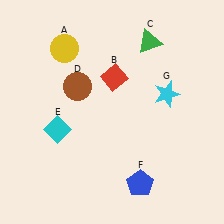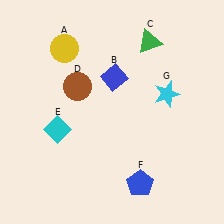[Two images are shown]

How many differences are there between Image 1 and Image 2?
There is 1 difference between the two images.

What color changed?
The diamond (B) changed from red in Image 1 to blue in Image 2.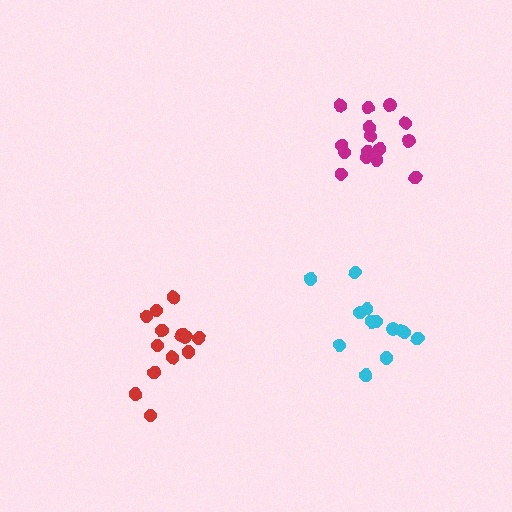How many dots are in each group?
Group 1: 14 dots, Group 2: 16 dots, Group 3: 13 dots (43 total).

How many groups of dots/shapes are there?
There are 3 groups.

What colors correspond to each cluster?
The clusters are colored: red, magenta, cyan.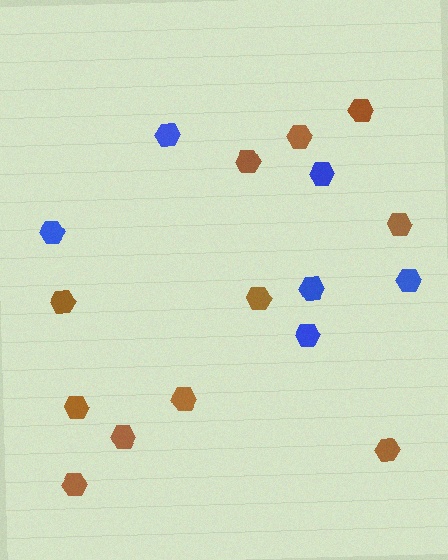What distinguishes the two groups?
There are 2 groups: one group of brown hexagons (11) and one group of blue hexagons (6).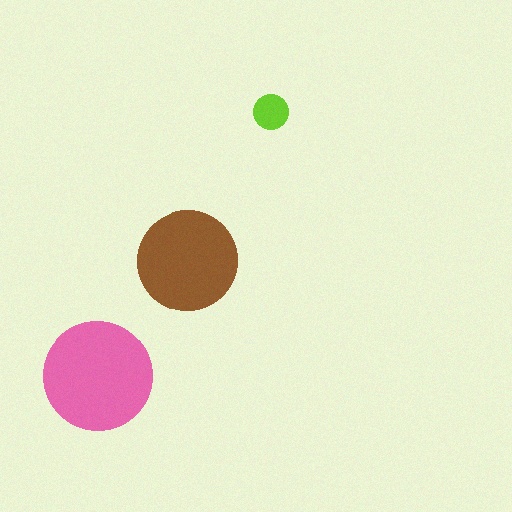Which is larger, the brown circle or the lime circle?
The brown one.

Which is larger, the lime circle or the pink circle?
The pink one.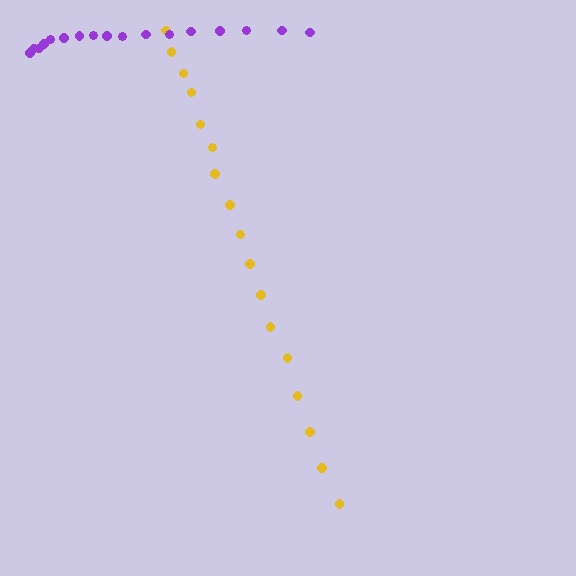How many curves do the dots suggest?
There are 2 distinct paths.